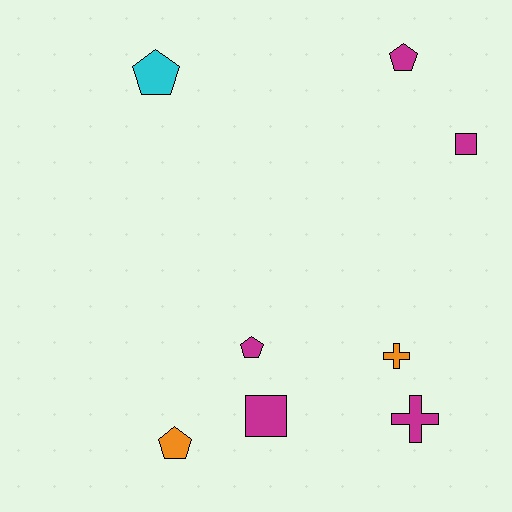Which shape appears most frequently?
Pentagon, with 4 objects.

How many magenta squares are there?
There are 2 magenta squares.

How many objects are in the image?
There are 8 objects.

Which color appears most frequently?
Magenta, with 5 objects.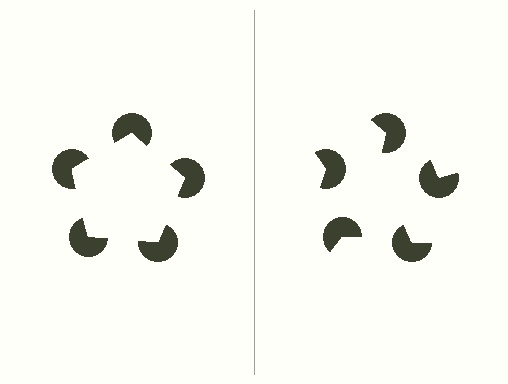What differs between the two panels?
The pac-man discs are positioned identically on both sides; only the wedge orientations differ. On the left they align to a pentagon; on the right they are misaligned.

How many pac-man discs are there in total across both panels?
10 — 5 on each side.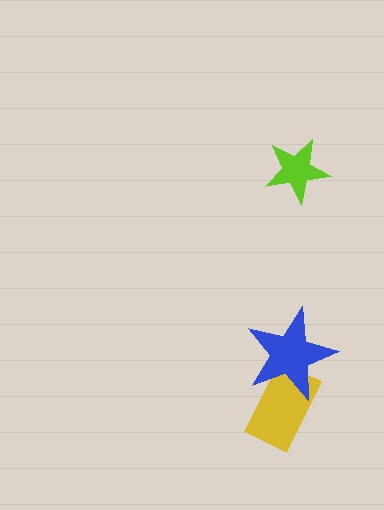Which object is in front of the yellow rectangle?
The blue star is in front of the yellow rectangle.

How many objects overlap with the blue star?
1 object overlaps with the blue star.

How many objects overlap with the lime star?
0 objects overlap with the lime star.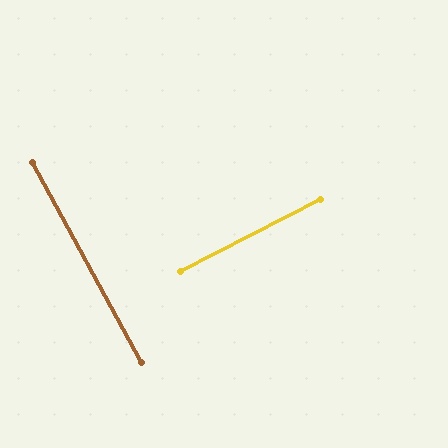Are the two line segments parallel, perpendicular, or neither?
Perpendicular — they meet at approximately 89°.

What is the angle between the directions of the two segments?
Approximately 89 degrees.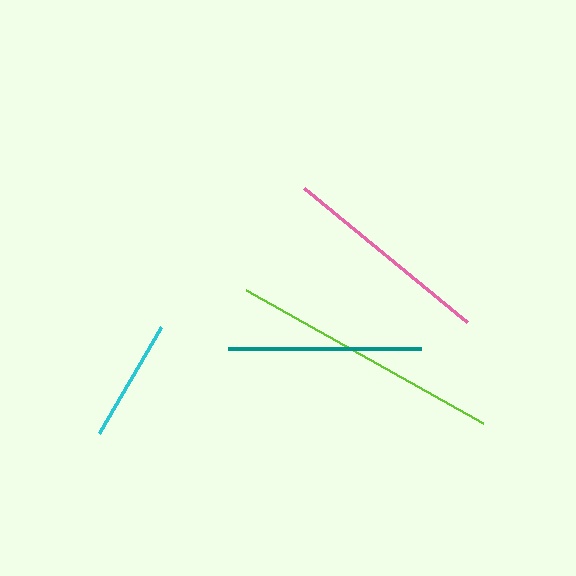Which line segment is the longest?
The lime line is the longest at approximately 272 pixels.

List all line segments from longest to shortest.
From longest to shortest: lime, pink, teal, cyan.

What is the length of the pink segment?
The pink segment is approximately 211 pixels long.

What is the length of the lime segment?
The lime segment is approximately 272 pixels long.